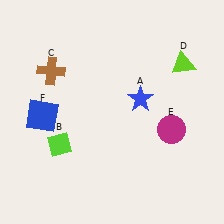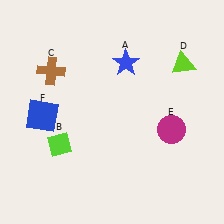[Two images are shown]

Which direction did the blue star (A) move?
The blue star (A) moved up.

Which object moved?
The blue star (A) moved up.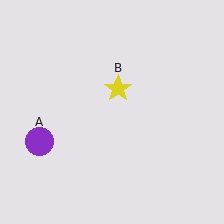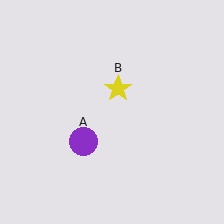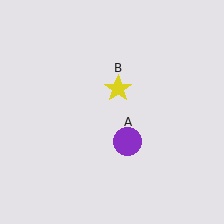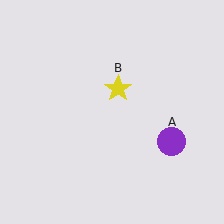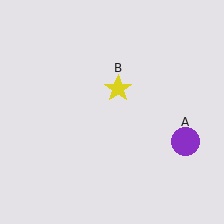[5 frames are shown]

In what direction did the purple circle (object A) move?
The purple circle (object A) moved right.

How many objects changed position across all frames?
1 object changed position: purple circle (object A).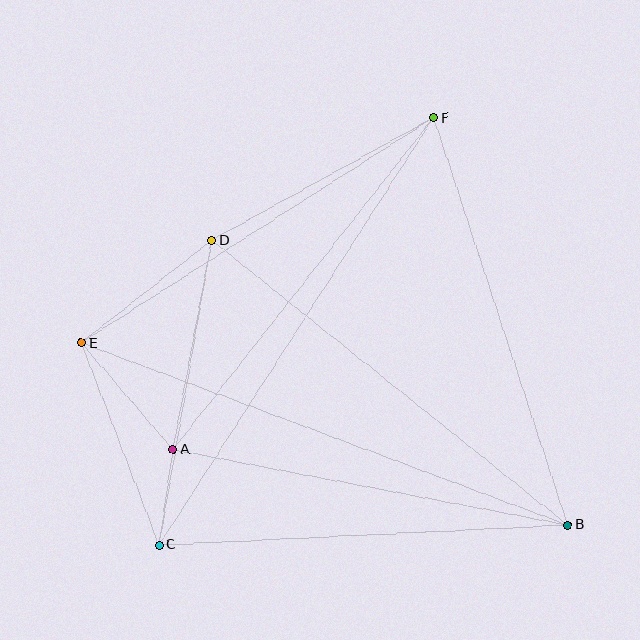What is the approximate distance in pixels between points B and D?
The distance between B and D is approximately 456 pixels.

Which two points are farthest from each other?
Points B and E are farthest from each other.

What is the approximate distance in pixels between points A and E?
The distance between A and E is approximately 140 pixels.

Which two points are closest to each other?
Points A and C are closest to each other.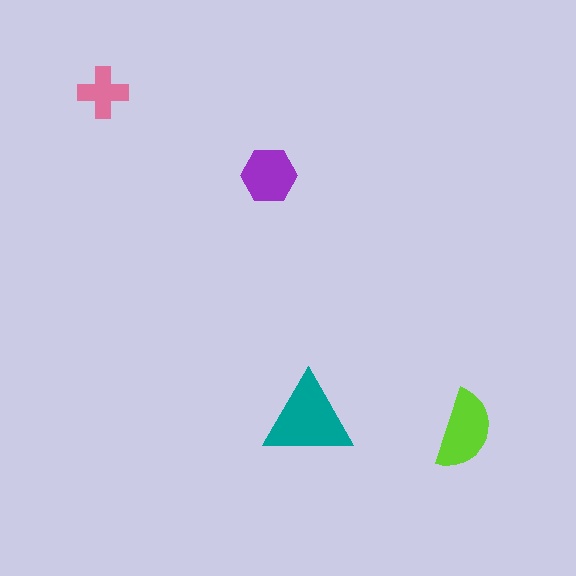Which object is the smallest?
The pink cross.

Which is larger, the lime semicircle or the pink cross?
The lime semicircle.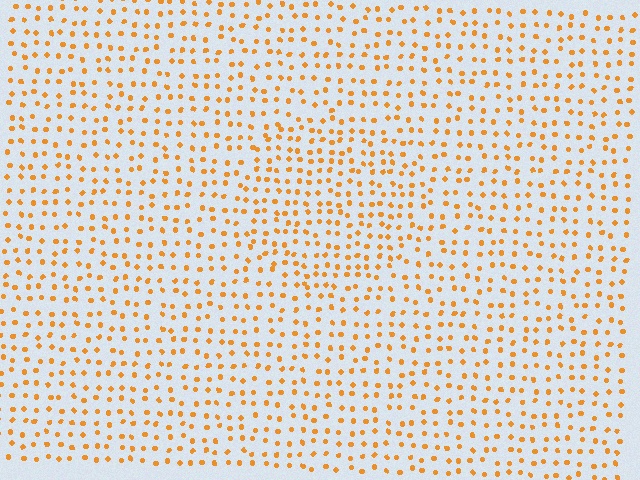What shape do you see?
I see a circle.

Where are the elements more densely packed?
The elements are more densely packed inside the circle boundary.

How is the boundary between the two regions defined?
The boundary is defined by a change in element density (approximately 1.4x ratio). All elements are the same color, size, and shape.